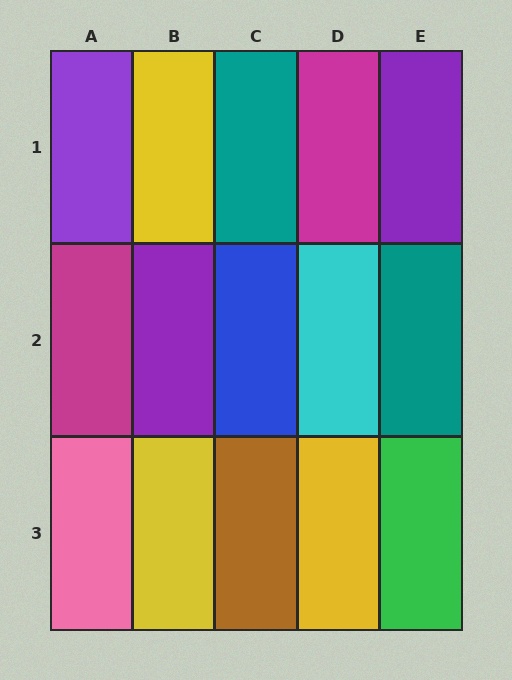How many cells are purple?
3 cells are purple.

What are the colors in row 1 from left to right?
Purple, yellow, teal, magenta, purple.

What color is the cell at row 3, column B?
Yellow.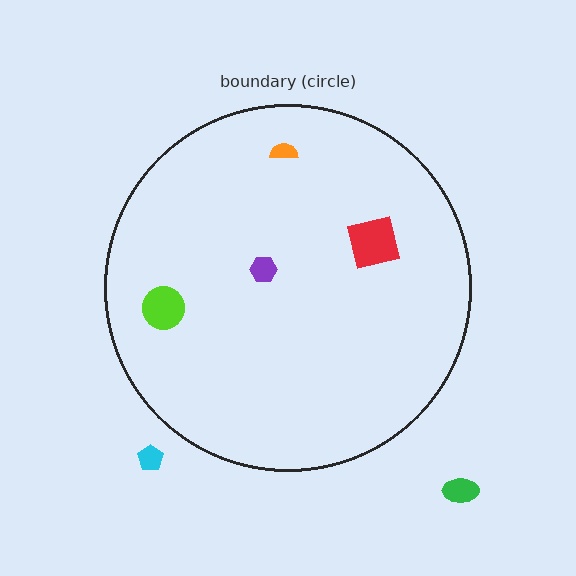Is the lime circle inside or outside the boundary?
Inside.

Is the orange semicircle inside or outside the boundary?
Inside.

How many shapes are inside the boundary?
4 inside, 2 outside.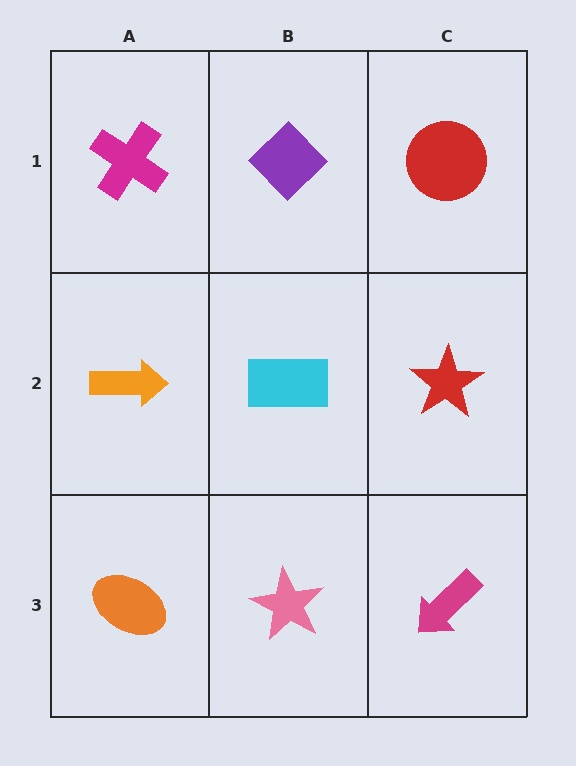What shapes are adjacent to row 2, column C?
A red circle (row 1, column C), a magenta arrow (row 3, column C), a cyan rectangle (row 2, column B).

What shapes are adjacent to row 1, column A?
An orange arrow (row 2, column A), a purple diamond (row 1, column B).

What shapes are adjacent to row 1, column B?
A cyan rectangle (row 2, column B), a magenta cross (row 1, column A), a red circle (row 1, column C).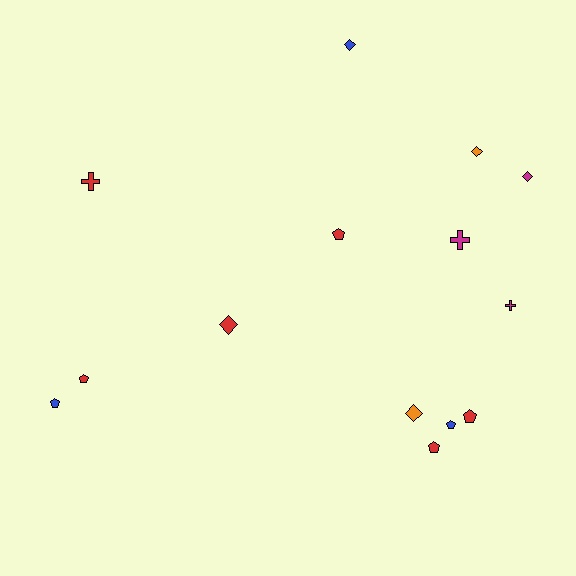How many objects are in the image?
There are 14 objects.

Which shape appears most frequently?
Pentagon, with 6 objects.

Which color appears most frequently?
Red, with 6 objects.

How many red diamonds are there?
There is 1 red diamond.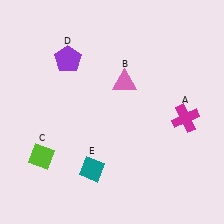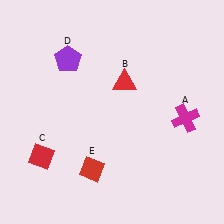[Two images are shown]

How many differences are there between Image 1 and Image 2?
There are 3 differences between the two images.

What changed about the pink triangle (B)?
In Image 1, B is pink. In Image 2, it changed to red.